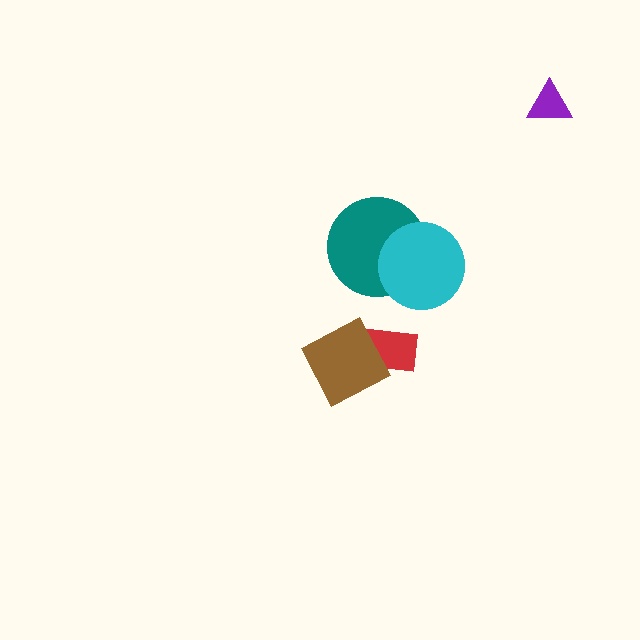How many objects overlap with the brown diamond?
1 object overlaps with the brown diamond.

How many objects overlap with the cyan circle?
1 object overlaps with the cyan circle.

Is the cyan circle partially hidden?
No, no other shape covers it.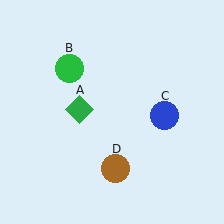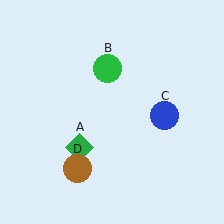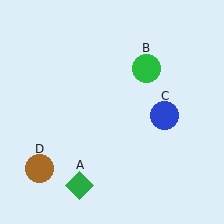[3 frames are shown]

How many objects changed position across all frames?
3 objects changed position: green diamond (object A), green circle (object B), brown circle (object D).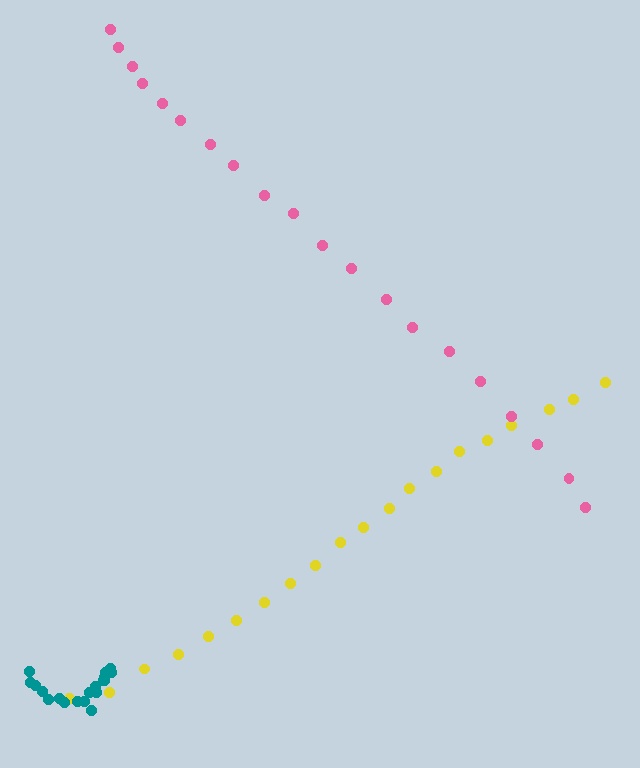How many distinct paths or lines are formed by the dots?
There are 3 distinct paths.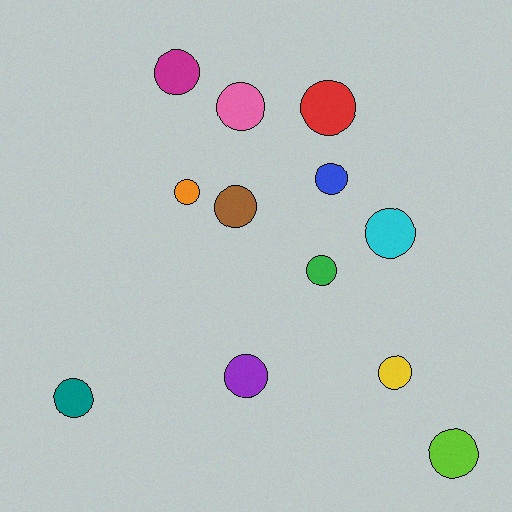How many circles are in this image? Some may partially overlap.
There are 12 circles.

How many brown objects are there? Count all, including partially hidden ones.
There is 1 brown object.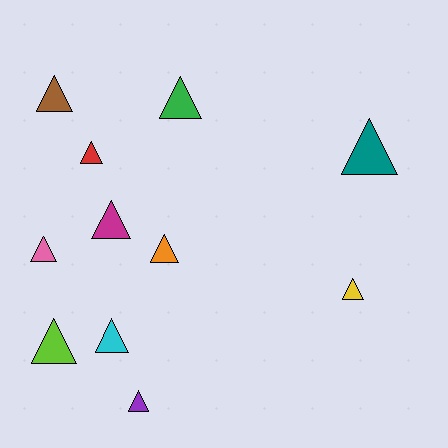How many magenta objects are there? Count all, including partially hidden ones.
There is 1 magenta object.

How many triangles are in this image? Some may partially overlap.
There are 11 triangles.